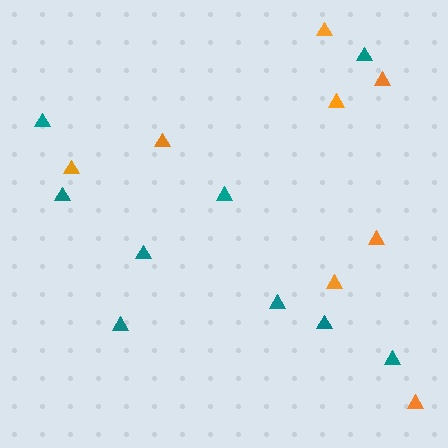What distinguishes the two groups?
There are 2 groups: one group of orange triangles (8) and one group of teal triangles (9).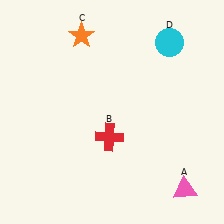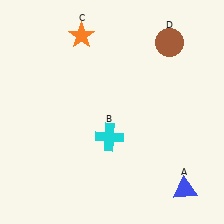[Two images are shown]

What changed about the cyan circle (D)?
In Image 1, D is cyan. In Image 2, it changed to brown.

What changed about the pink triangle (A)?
In Image 1, A is pink. In Image 2, it changed to blue.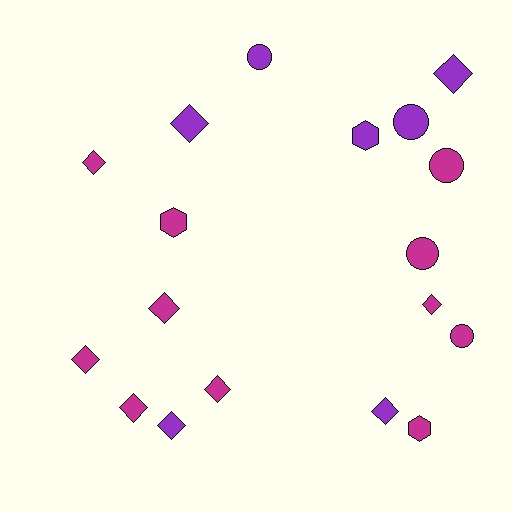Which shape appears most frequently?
Diamond, with 10 objects.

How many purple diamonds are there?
There are 4 purple diamonds.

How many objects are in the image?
There are 18 objects.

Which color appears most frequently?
Magenta, with 11 objects.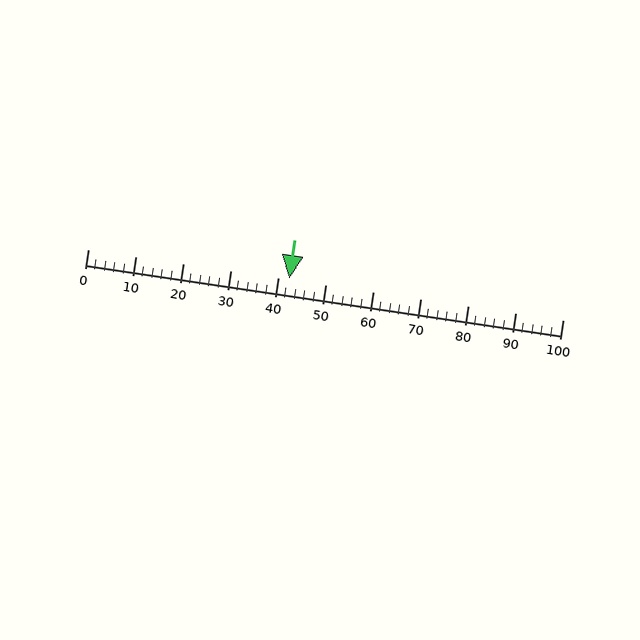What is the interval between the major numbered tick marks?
The major tick marks are spaced 10 units apart.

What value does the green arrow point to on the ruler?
The green arrow points to approximately 42.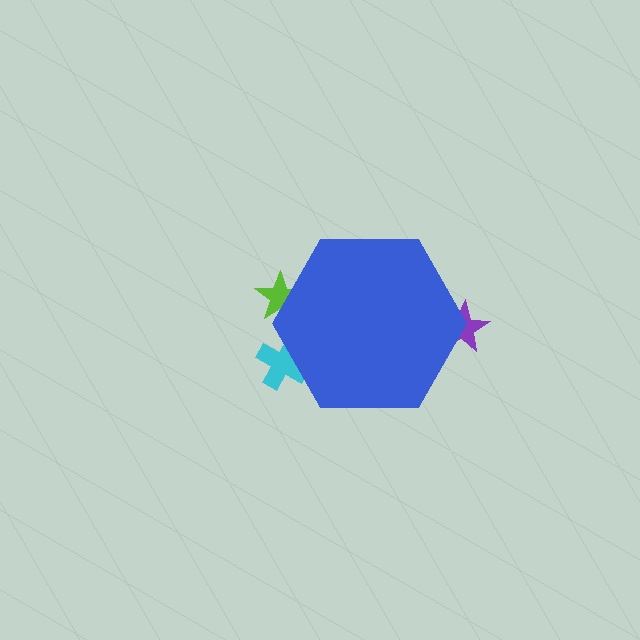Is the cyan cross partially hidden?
Yes, the cyan cross is partially hidden behind the blue hexagon.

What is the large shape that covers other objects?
A blue hexagon.